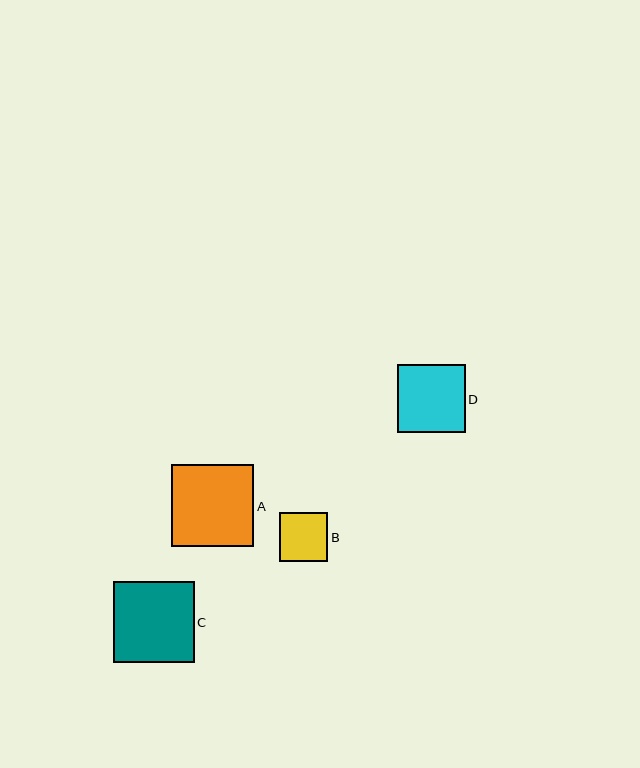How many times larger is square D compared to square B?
Square D is approximately 1.4 times the size of square B.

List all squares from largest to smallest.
From largest to smallest: A, C, D, B.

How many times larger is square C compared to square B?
Square C is approximately 1.7 times the size of square B.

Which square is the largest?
Square A is the largest with a size of approximately 82 pixels.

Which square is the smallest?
Square B is the smallest with a size of approximately 48 pixels.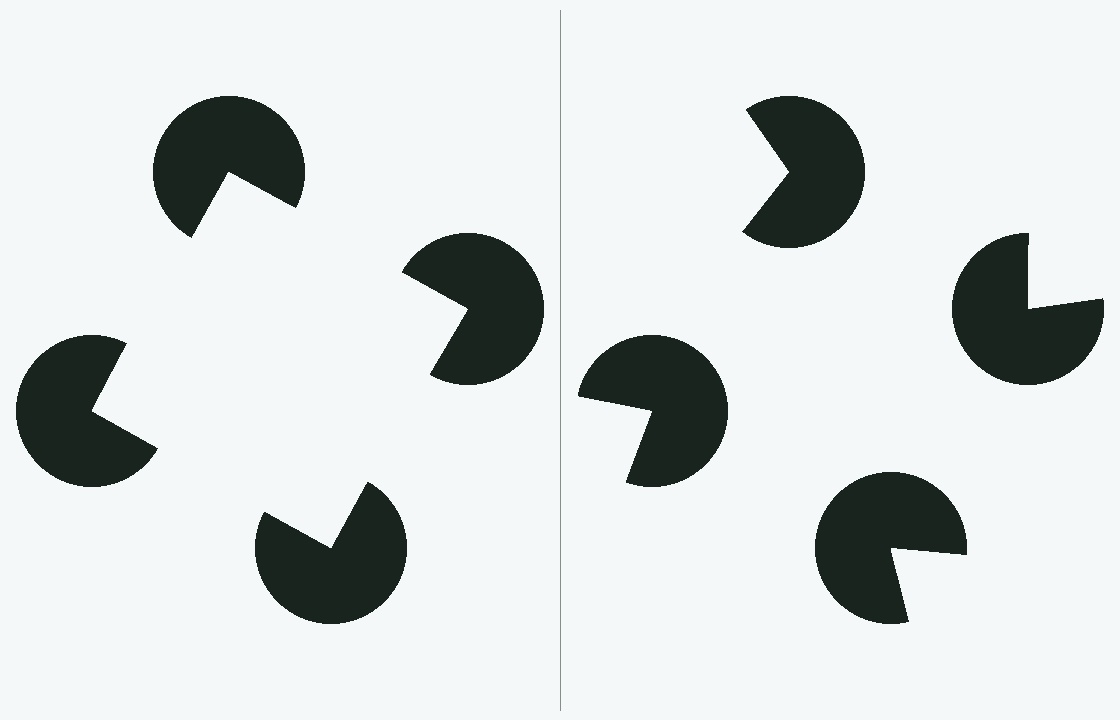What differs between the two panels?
The pac-man discs are positioned identically on both sides; only the wedge orientations differ. On the left they align to a square; on the right they are misaligned.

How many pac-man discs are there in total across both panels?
8 — 4 on each side.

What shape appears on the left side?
An illusory square.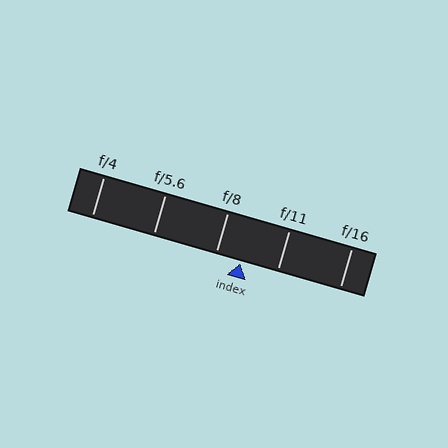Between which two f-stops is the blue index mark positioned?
The index mark is between f/8 and f/11.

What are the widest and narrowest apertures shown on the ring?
The widest aperture shown is f/4 and the narrowest is f/16.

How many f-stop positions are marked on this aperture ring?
There are 5 f-stop positions marked.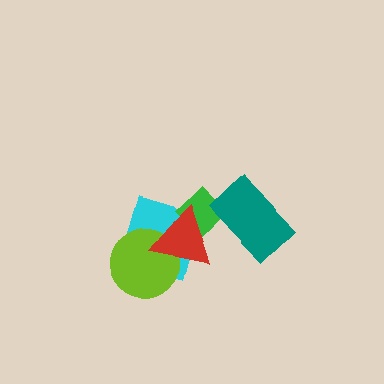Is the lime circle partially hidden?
Yes, it is partially covered by another shape.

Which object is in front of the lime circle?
The red triangle is in front of the lime circle.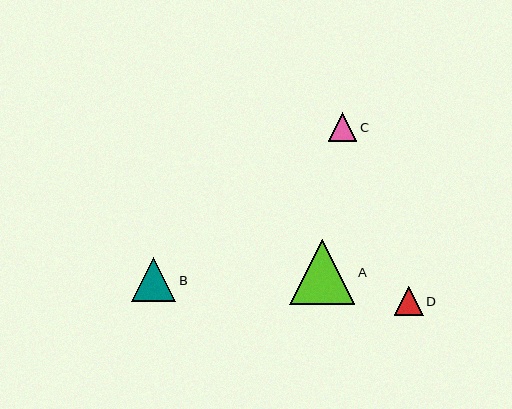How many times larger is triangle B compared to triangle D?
Triangle B is approximately 1.5 times the size of triangle D.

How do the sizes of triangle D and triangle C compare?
Triangle D and triangle C are approximately the same size.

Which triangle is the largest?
Triangle A is the largest with a size of approximately 65 pixels.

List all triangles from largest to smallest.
From largest to smallest: A, B, D, C.